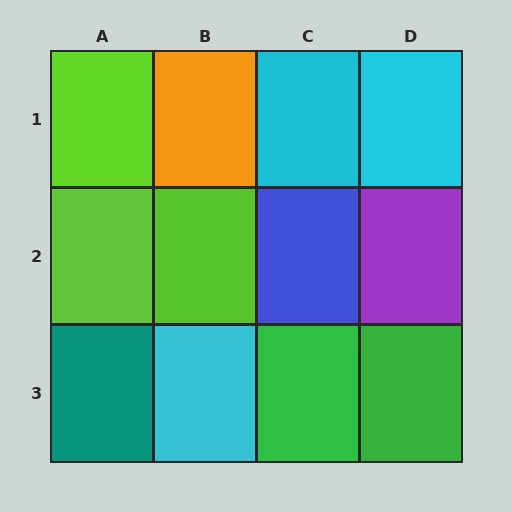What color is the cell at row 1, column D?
Cyan.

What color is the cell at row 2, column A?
Lime.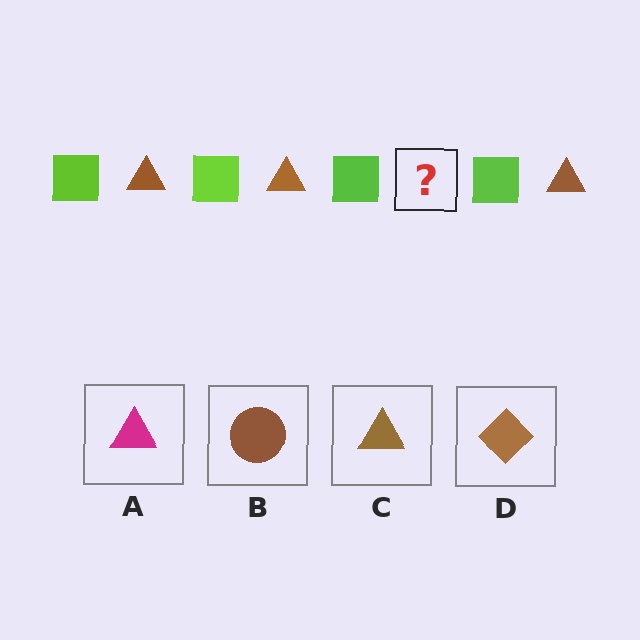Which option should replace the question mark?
Option C.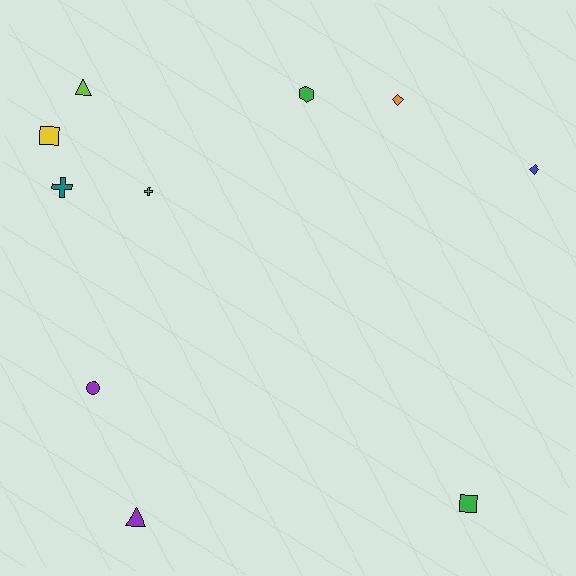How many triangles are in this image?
There are 2 triangles.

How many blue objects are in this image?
There is 1 blue object.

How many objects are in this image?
There are 10 objects.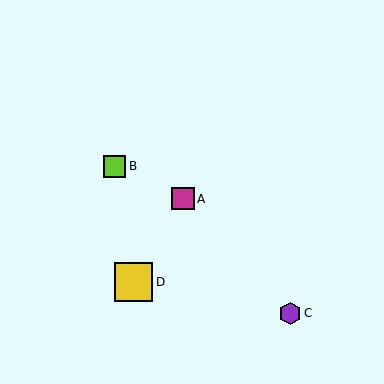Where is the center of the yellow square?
The center of the yellow square is at (133, 282).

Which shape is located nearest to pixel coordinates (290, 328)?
The purple hexagon (labeled C) at (290, 313) is nearest to that location.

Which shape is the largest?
The yellow square (labeled D) is the largest.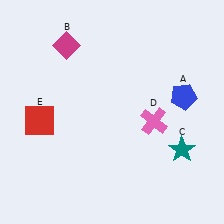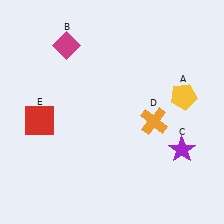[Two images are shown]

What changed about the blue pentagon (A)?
In Image 1, A is blue. In Image 2, it changed to yellow.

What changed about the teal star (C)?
In Image 1, C is teal. In Image 2, it changed to purple.